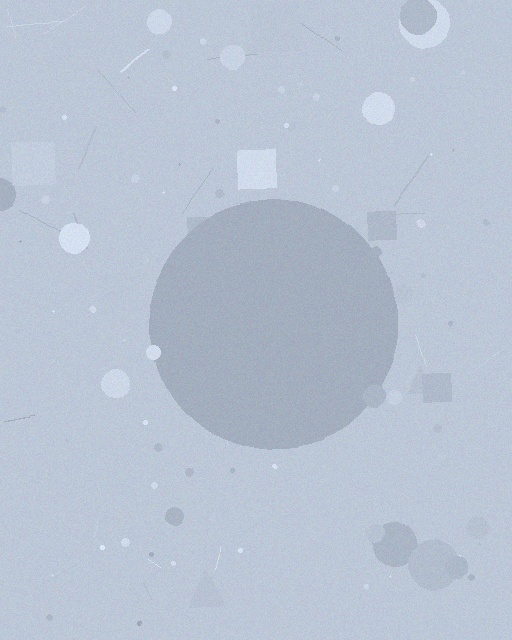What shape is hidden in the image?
A circle is hidden in the image.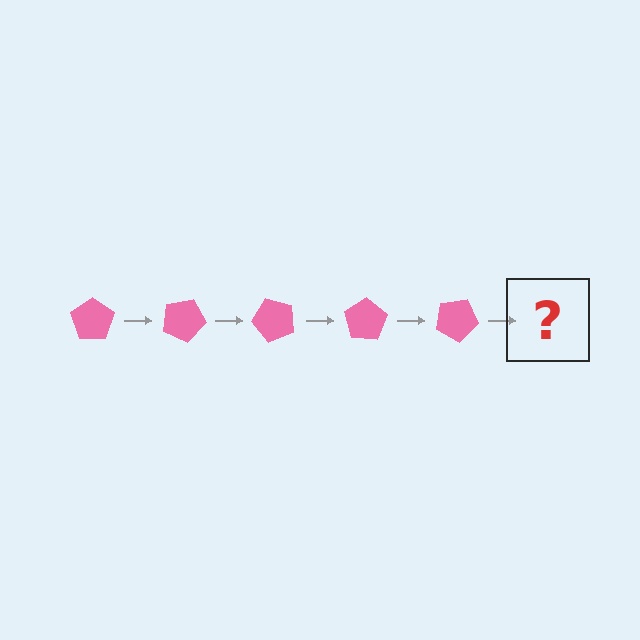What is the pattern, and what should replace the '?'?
The pattern is that the pentagon rotates 25 degrees each step. The '?' should be a pink pentagon rotated 125 degrees.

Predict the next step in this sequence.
The next step is a pink pentagon rotated 125 degrees.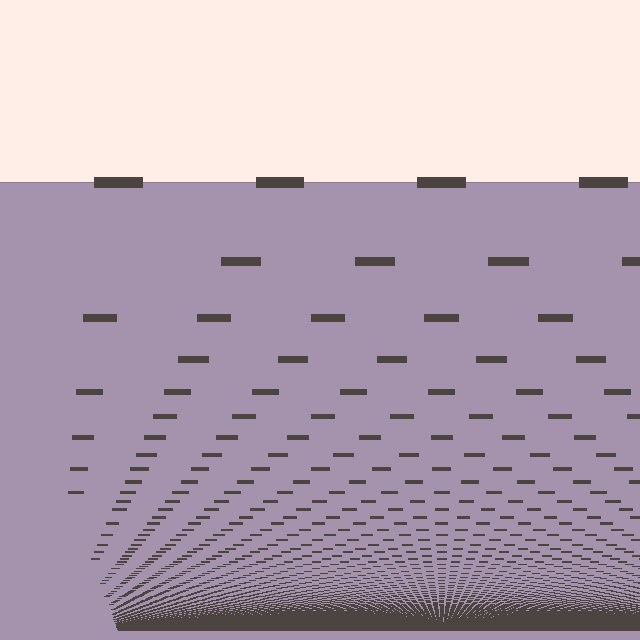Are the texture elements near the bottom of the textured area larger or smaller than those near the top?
Smaller. The gradient is inverted — elements near the bottom are smaller and denser.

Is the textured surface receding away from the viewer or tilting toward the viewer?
The surface appears to tilt toward the viewer. Texture elements get larger and sparser toward the top.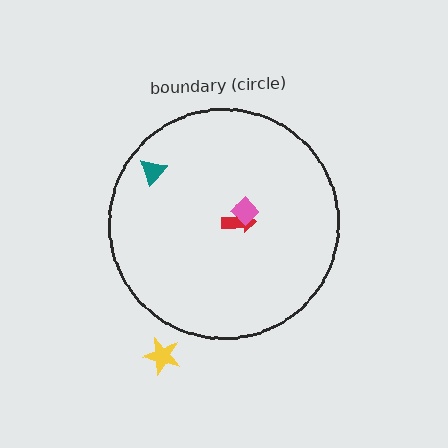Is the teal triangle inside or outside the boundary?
Inside.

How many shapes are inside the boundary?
3 inside, 1 outside.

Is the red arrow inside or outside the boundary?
Inside.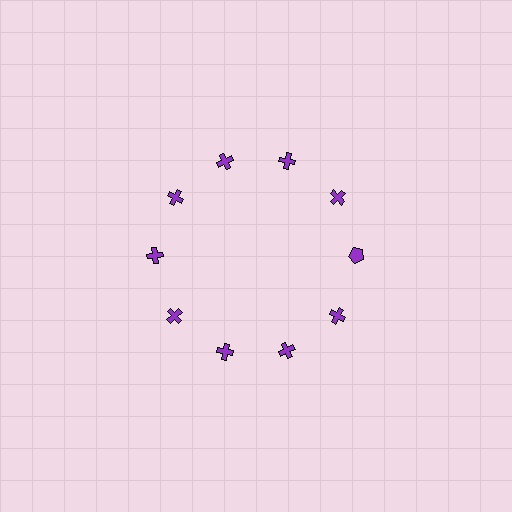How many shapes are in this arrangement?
There are 10 shapes arranged in a ring pattern.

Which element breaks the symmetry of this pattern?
The purple pentagon at roughly the 3 o'clock position breaks the symmetry. All other shapes are purple crosses.